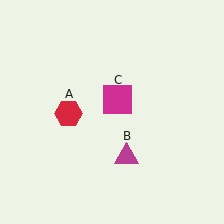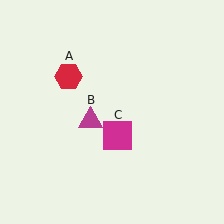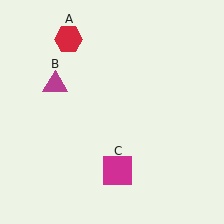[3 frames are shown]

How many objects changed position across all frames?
3 objects changed position: red hexagon (object A), magenta triangle (object B), magenta square (object C).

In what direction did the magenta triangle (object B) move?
The magenta triangle (object B) moved up and to the left.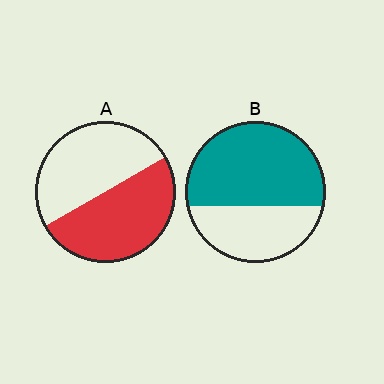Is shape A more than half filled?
Roughly half.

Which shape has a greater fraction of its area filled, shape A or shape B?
Shape B.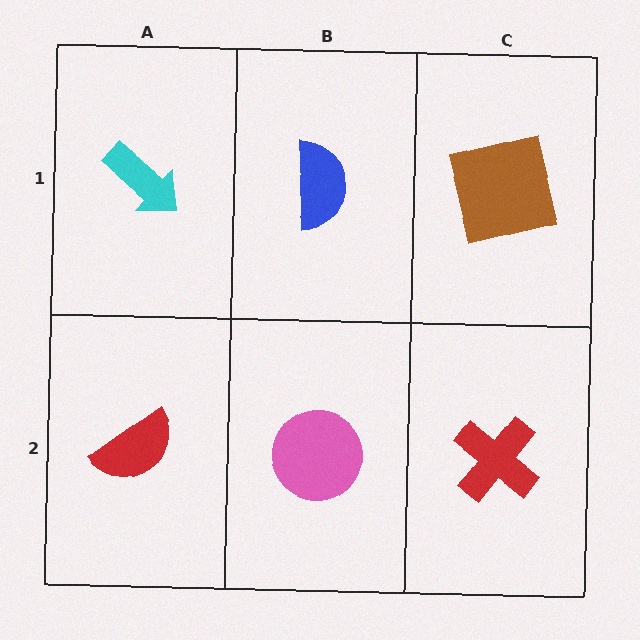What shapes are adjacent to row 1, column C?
A red cross (row 2, column C), a blue semicircle (row 1, column B).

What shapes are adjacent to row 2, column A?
A cyan arrow (row 1, column A), a pink circle (row 2, column B).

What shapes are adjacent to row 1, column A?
A red semicircle (row 2, column A), a blue semicircle (row 1, column B).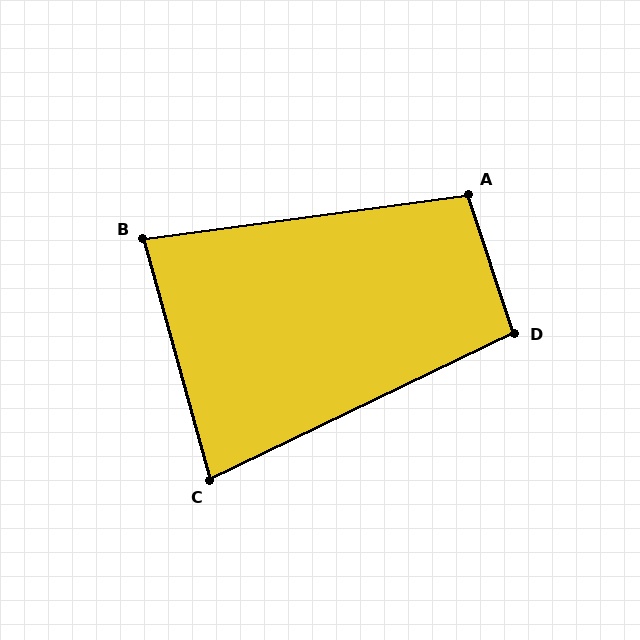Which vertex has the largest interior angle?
A, at approximately 100 degrees.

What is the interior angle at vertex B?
Approximately 82 degrees (acute).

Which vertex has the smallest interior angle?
C, at approximately 80 degrees.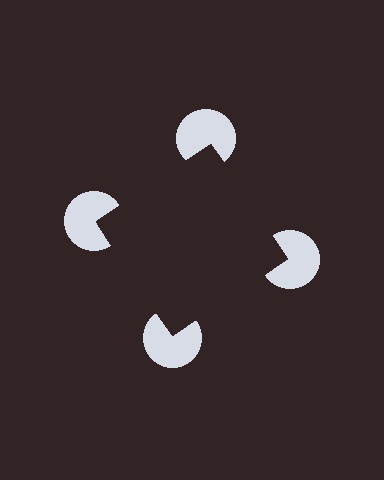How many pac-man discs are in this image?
There are 4 — one at each vertex of the illusory square.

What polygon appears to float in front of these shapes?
An illusory square — its edges are inferred from the aligned wedge cuts in the pac-man discs, not physically drawn.